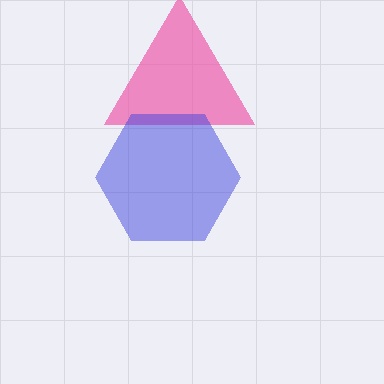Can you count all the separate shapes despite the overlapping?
Yes, there are 2 separate shapes.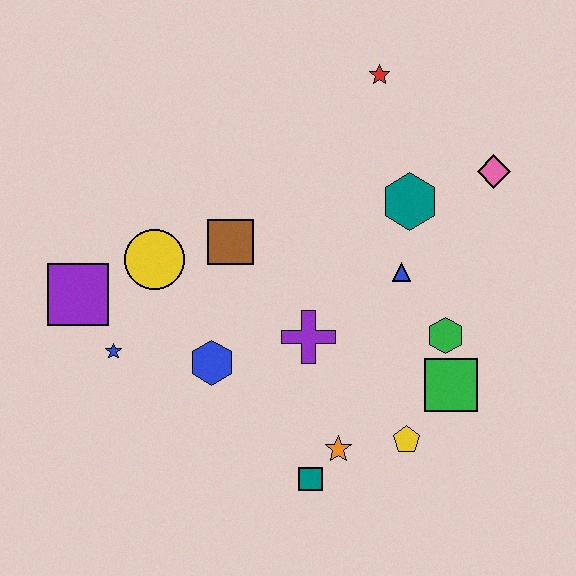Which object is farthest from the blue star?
The pink diamond is farthest from the blue star.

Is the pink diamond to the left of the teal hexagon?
No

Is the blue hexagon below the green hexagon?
Yes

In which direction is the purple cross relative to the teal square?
The purple cross is above the teal square.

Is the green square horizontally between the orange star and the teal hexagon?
No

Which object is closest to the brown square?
The yellow circle is closest to the brown square.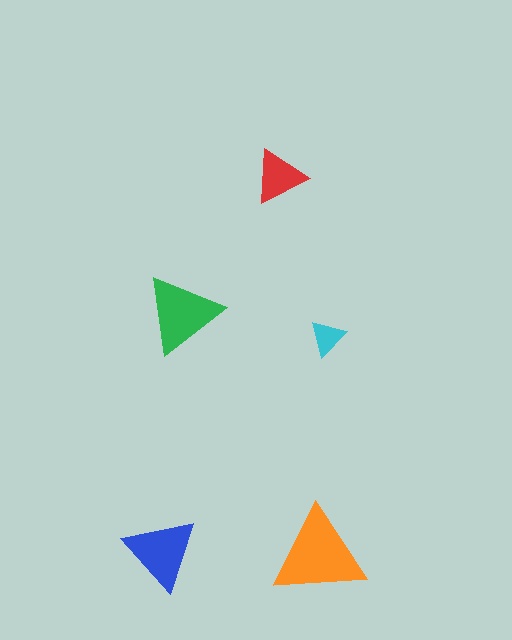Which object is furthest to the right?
The cyan triangle is rightmost.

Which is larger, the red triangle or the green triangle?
The green one.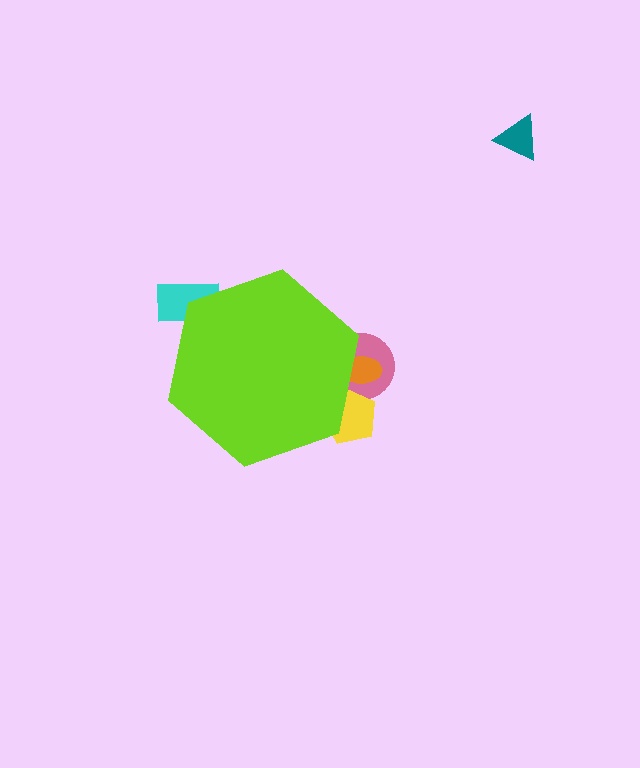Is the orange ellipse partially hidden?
Yes, the orange ellipse is partially hidden behind the lime hexagon.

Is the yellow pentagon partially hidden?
Yes, the yellow pentagon is partially hidden behind the lime hexagon.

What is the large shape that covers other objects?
A lime hexagon.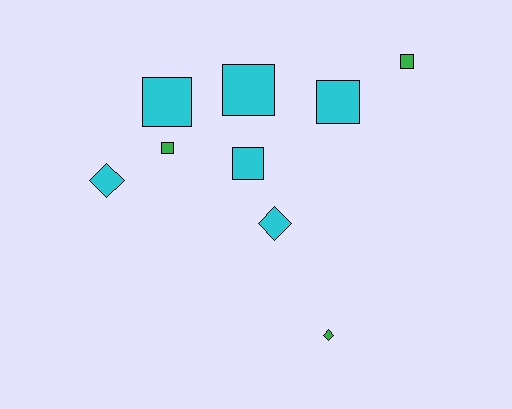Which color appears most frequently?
Cyan, with 6 objects.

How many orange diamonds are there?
There are no orange diamonds.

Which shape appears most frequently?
Square, with 6 objects.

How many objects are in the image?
There are 9 objects.